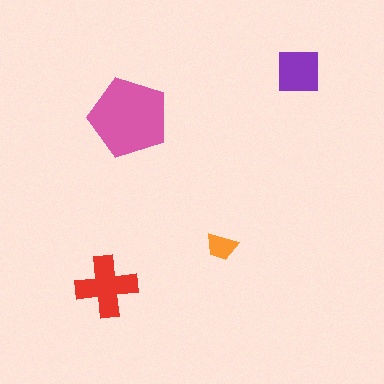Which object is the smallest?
The orange trapezoid.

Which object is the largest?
The pink pentagon.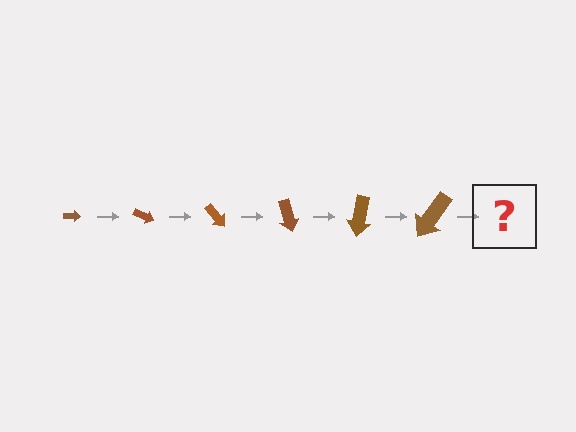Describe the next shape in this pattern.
It should be an arrow, larger than the previous one and rotated 150 degrees from the start.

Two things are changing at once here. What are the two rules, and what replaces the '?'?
The two rules are that the arrow grows larger each step and it rotates 25 degrees each step. The '?' should be an arrow, larger than the previous one and rotated 150 degrees from the start.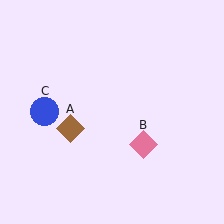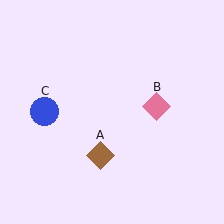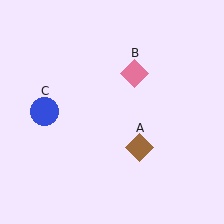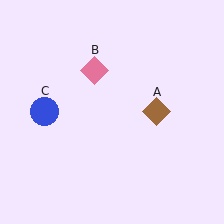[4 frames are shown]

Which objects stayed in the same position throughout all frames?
Blue circle (object C) remained stationary.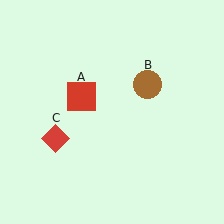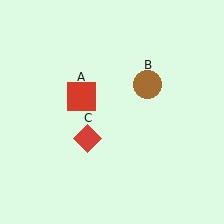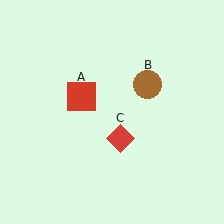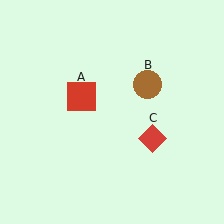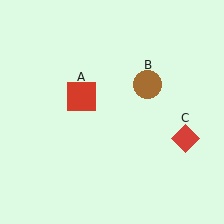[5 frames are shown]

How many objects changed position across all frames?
1 object changed position: red diamond (object C).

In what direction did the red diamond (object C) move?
The red diamond (object C) moved right.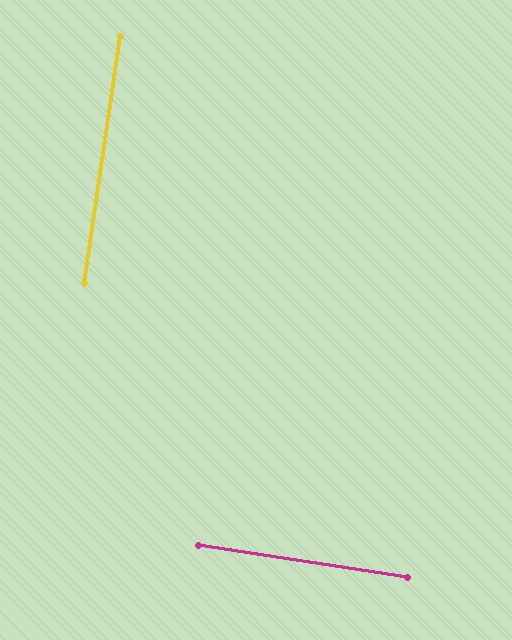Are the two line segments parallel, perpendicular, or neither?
Perpendicular — they meet at approximately 90°.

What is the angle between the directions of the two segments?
Approximately 90 degrees.